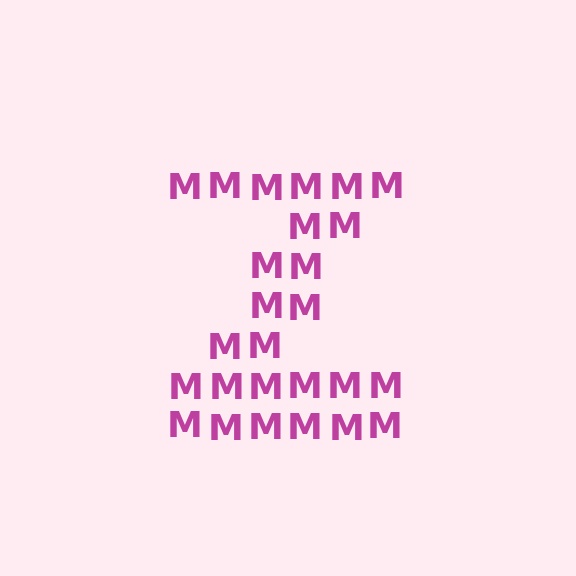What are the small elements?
The small elements are letter M's.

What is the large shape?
The large shape is the letter Z.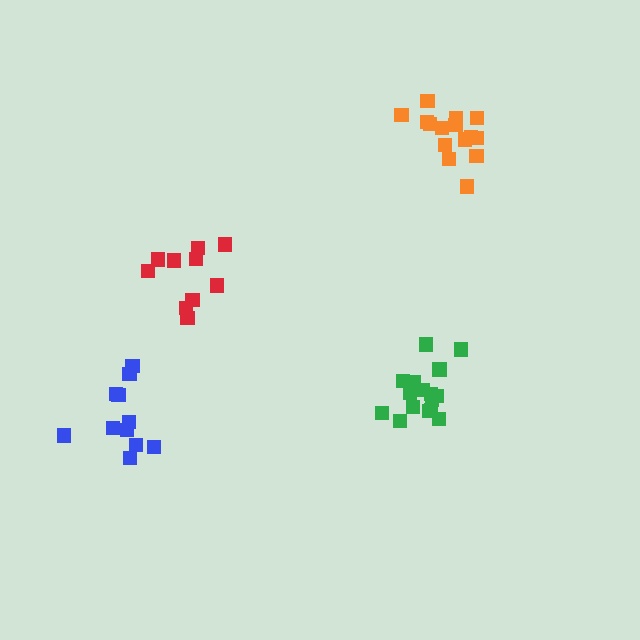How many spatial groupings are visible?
There are 4 spatial groupings.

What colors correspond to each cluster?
The clusters are colored: orange, blue, green, red.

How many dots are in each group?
Group 1: 15 dots, Group 2: 11 dots, Group 3: 16 dots, Group 4: 10 dots (52 total).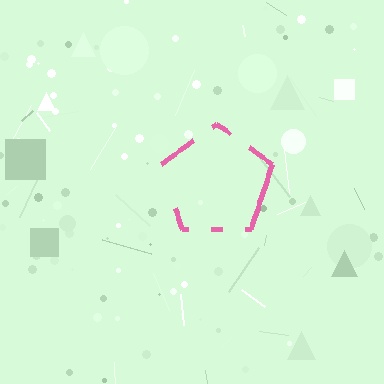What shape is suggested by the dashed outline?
The dashed outline suggests a pentagon.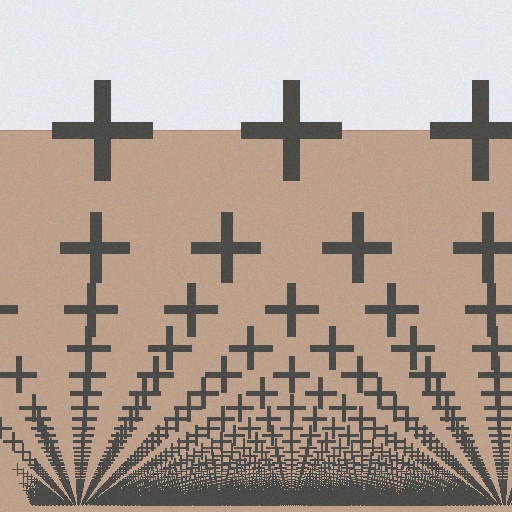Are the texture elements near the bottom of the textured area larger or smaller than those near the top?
Smaller. The gradient is inverted — elements near the bottom are smaller and denser.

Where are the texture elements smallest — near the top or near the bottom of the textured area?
Near the bottom.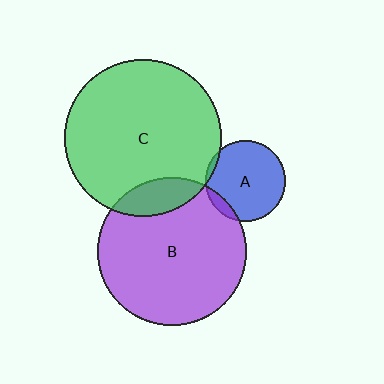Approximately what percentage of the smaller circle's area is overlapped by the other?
Approximately 10%.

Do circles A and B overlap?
Yes.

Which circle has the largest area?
Circle C (green).